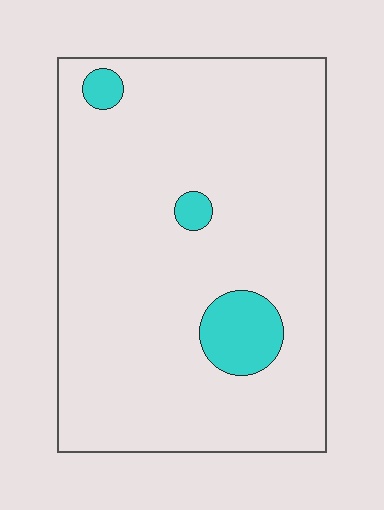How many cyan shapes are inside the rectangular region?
3.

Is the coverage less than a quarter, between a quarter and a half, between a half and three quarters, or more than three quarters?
Less than a quarter.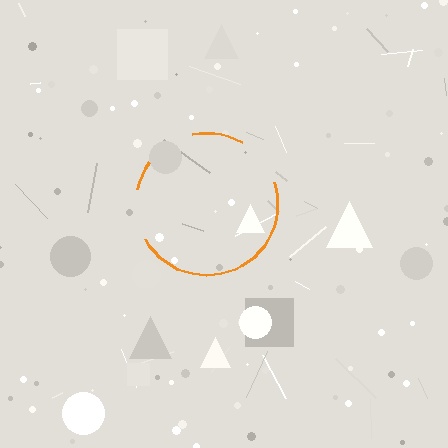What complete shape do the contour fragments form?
The contour fragments form a circle.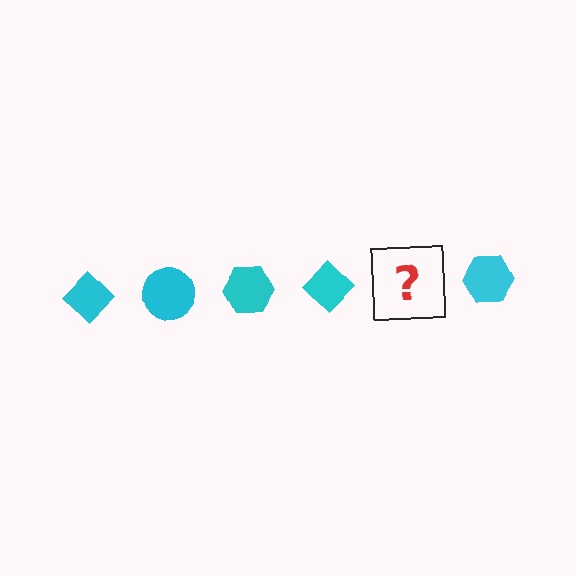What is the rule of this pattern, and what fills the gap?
The rule is that the pattern cycles through diamond, circle, hexagon shapes in cyan. The gap should be filled with a cyan circle.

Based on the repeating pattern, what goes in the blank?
The blank should be a cyan circle.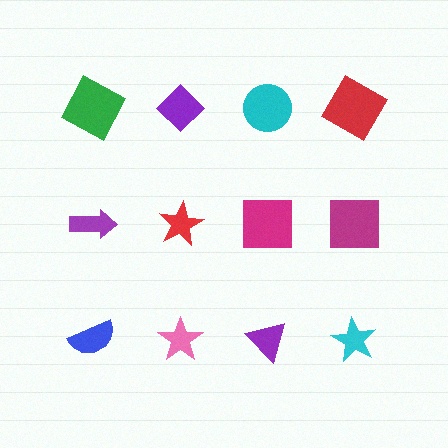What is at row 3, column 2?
A pink star.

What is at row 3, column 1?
A blue semicircle.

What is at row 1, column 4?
A red square.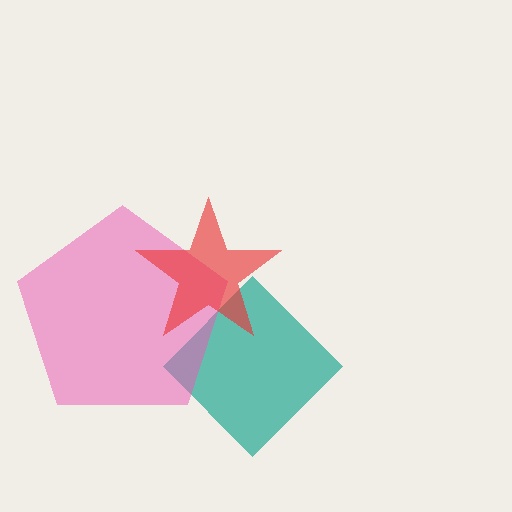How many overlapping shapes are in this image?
There are 3 overlapping shapes in the image.